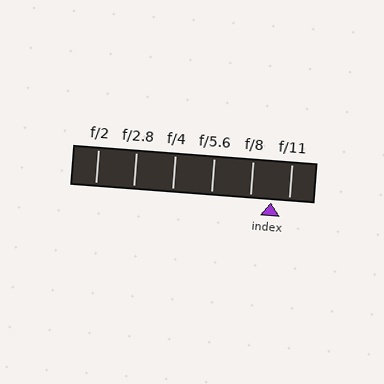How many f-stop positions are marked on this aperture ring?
There are 6 f-stop positions marked.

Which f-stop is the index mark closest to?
The index mark is closest to f/11.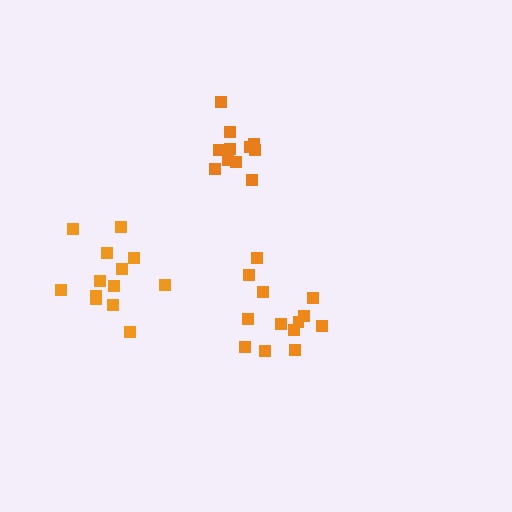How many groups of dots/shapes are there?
There are 3 groups.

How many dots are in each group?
Group 1: 11 dots, Group 2: 13 dots, Group 3: 13 dots (37 total).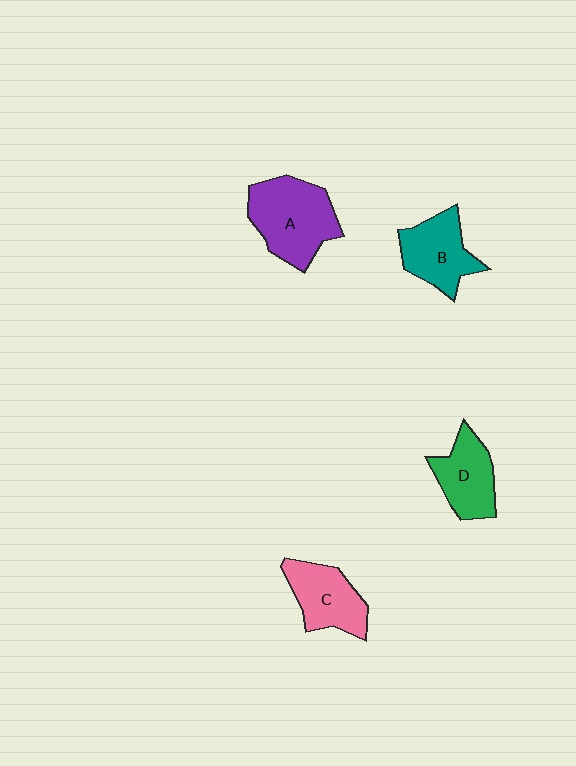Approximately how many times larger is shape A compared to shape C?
Approximately 1.4 times.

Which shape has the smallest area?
Shape D (green).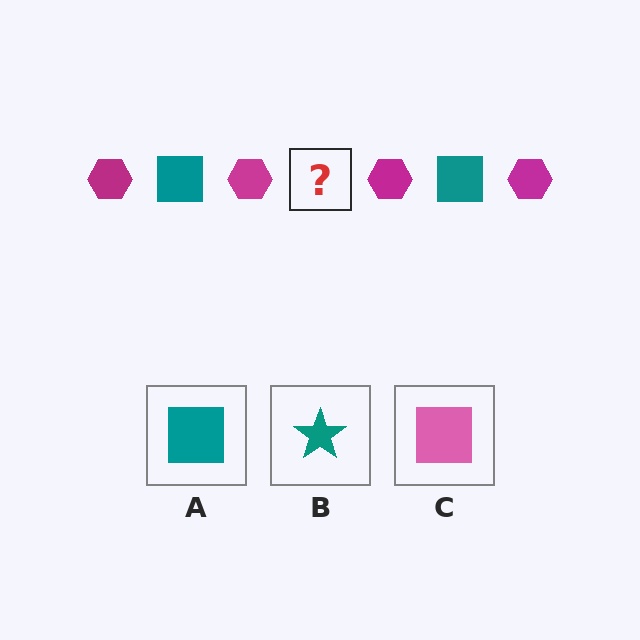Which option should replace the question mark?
Option A.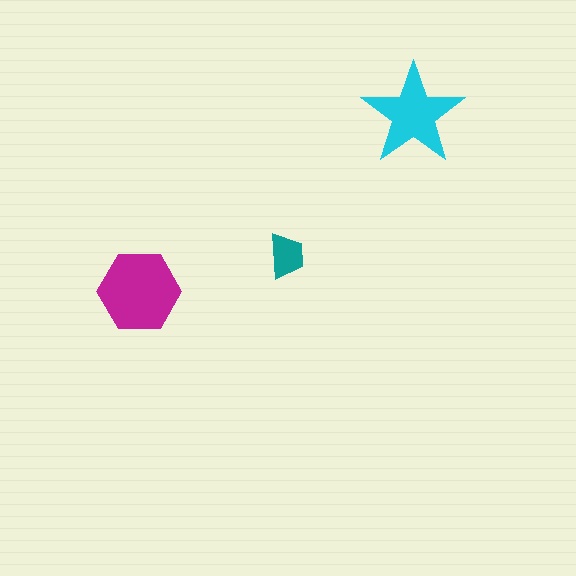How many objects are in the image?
There are 3 objects in the image.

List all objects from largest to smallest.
The magenta hexagon, the cyan star, the teal trapezoid.